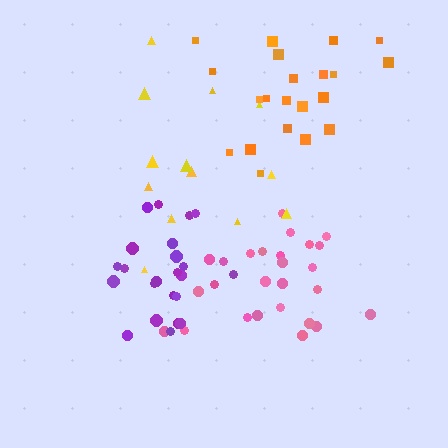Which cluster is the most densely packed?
Pink.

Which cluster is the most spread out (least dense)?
Yellow.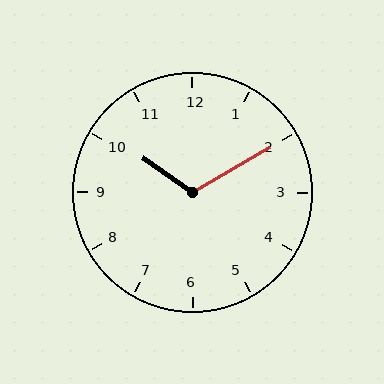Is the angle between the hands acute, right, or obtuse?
It is obtuse.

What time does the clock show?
10:10.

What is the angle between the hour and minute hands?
Approximately 115 degrees.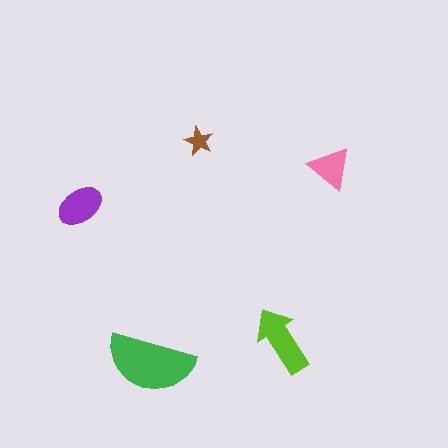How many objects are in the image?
There are 5 objects in the image.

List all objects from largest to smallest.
The green semicircle, the lime arrow, the purple ellipse, the pink triangle, the brown star.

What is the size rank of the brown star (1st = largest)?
5th.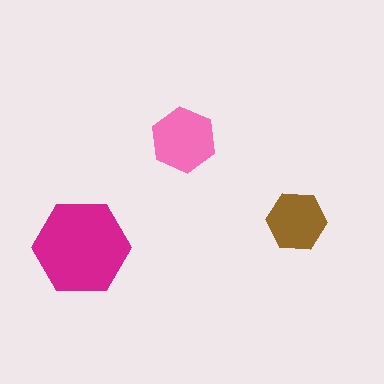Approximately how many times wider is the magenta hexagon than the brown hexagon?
About 1.5 times wider.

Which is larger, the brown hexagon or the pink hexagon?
The pink one.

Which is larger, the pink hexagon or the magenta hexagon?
The magenta one.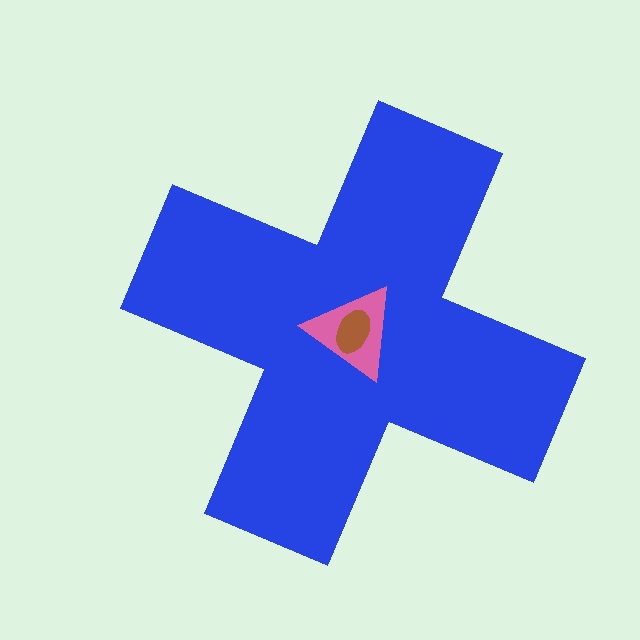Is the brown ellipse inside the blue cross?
Yes.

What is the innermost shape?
The brown ellipse.